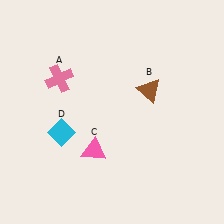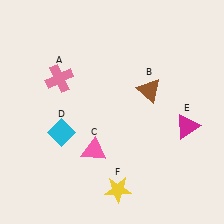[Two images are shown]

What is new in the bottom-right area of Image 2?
A yellow star (F) was added in the bottom-right area of Image 2.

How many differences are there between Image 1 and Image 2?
There are 2 differences between the two images.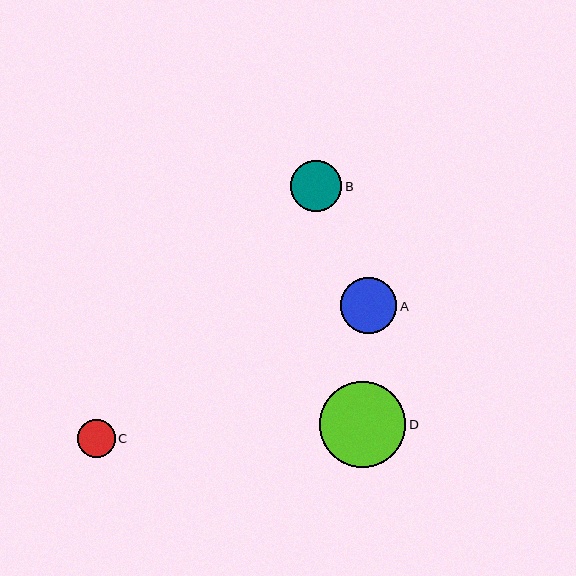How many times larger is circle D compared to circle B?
Circle D is approximately 1.7 times the size of circle B.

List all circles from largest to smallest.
From largest to smallest: D, A, B, C.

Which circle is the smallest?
Circle C is the smallest with a size of approximately 38 pixels.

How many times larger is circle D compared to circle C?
Circle D is approximately 2.3 times the size of circle C.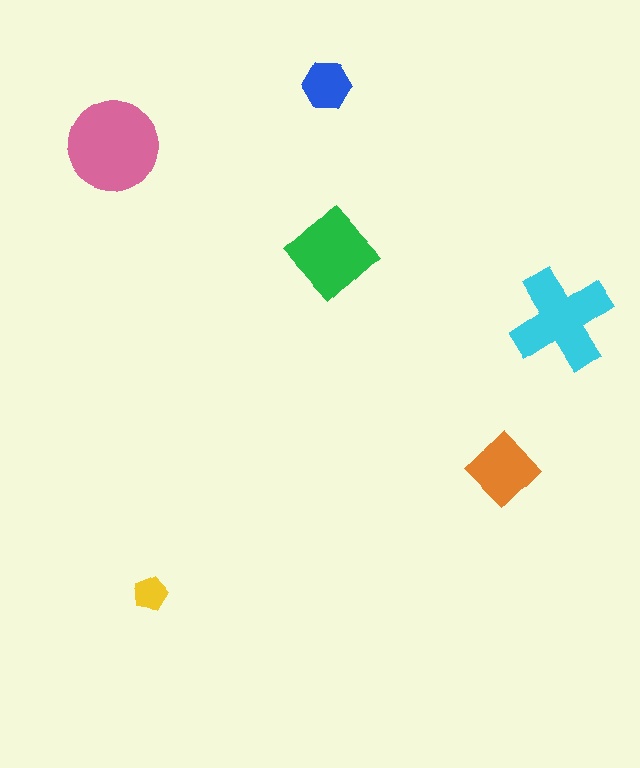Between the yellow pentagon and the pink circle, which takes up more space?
The pink circle.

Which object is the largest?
The pink circle.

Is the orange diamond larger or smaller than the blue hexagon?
Larger.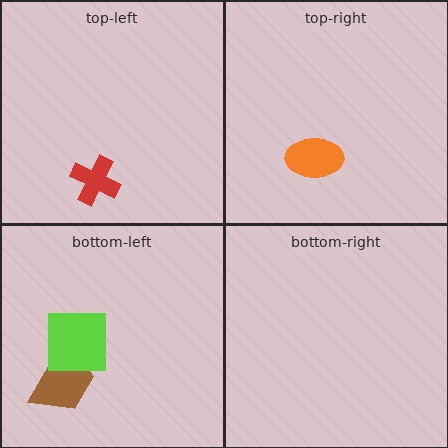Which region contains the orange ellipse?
The top-right region.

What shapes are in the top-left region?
The red cross.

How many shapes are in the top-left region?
1.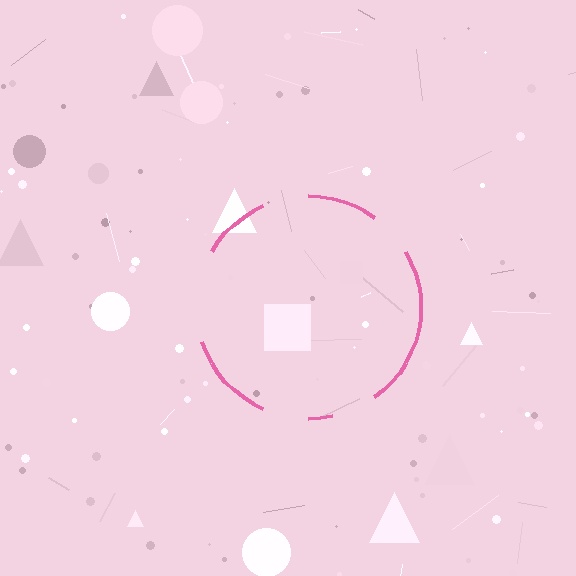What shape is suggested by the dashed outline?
The dashed outline suggests a circle.